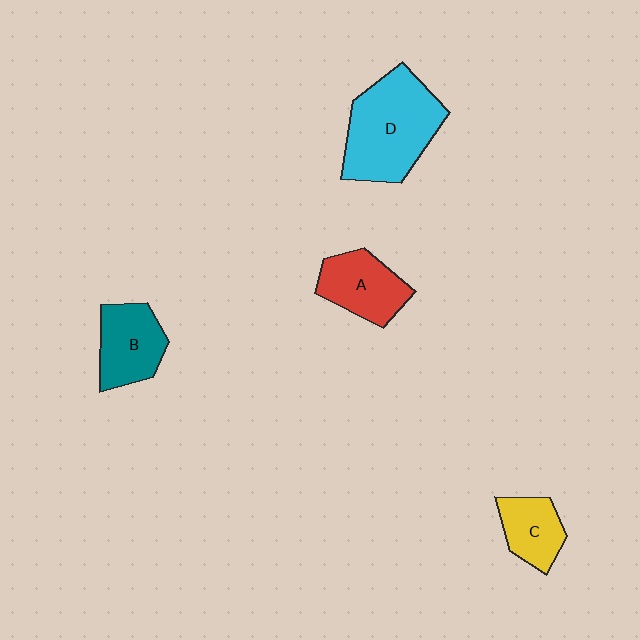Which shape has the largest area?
Shape D (cyan).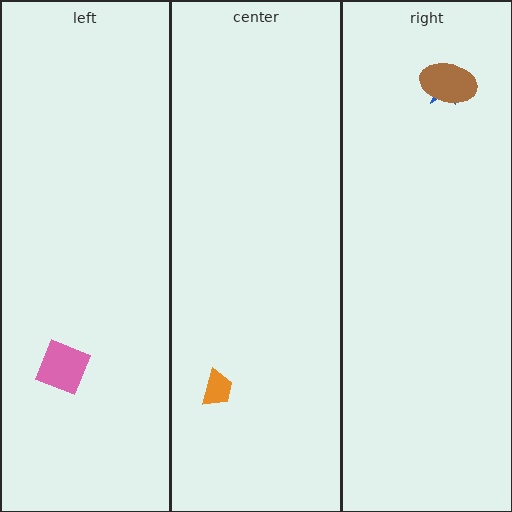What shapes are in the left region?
The pink square.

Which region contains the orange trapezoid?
The center region.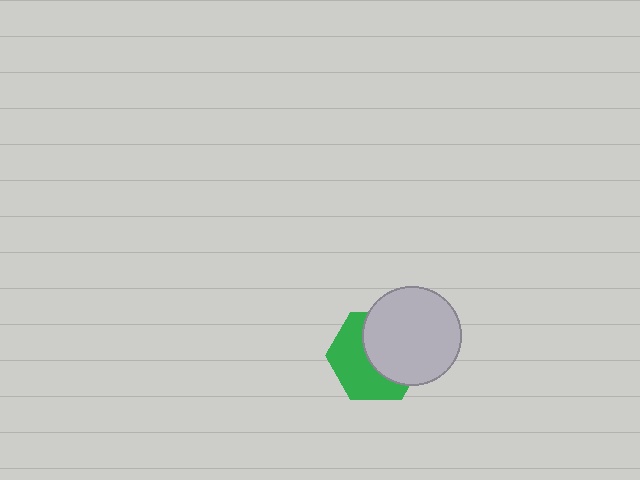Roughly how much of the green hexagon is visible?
About half of it is visible (roughly 49%).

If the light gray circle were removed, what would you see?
You would see the complete green hexagon.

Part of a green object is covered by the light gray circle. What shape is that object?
It is a hexagon.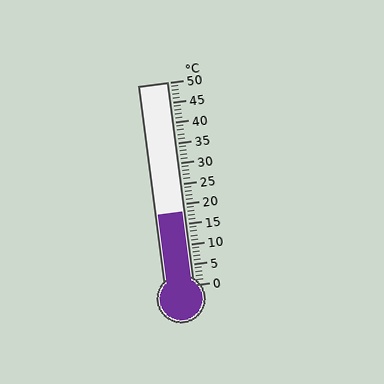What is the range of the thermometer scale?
The thermometer scale ranges from 0°C to 50°C.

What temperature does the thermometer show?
The thermometer shows approximately 18°C.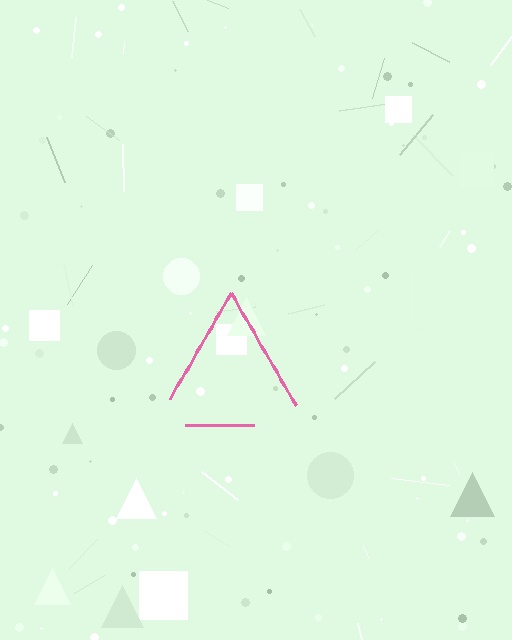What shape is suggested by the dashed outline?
The dashed outline suggests a triangle.